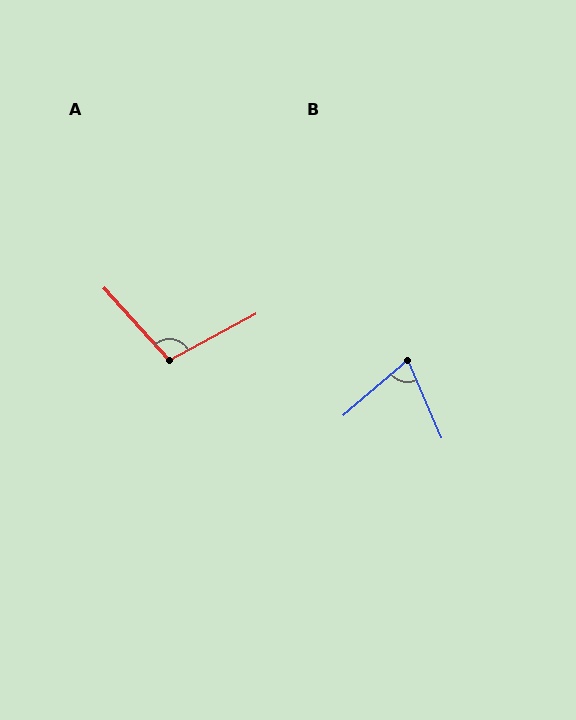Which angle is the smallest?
B, at approximately 73 degrees.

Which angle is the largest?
A, at approximately 104 degrees.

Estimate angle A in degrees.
Approximately 104 degrees.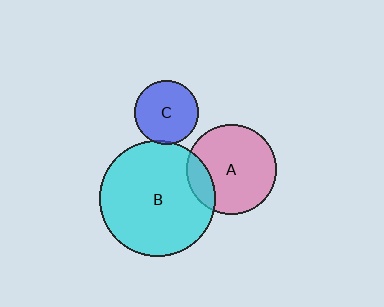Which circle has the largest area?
Circle B (cyan).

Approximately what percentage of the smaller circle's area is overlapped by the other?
Approximately 5%.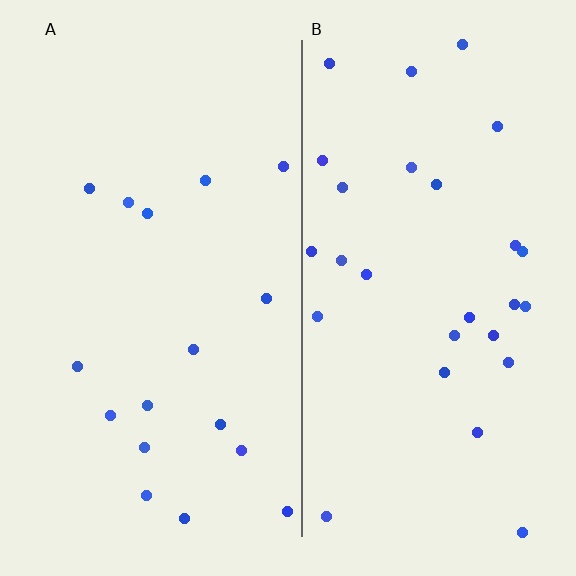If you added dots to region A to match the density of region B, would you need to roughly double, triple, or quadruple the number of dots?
Approximately double.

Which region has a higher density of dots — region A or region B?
B (the right).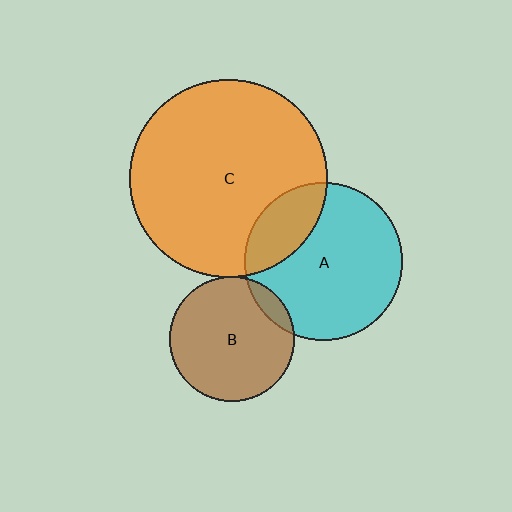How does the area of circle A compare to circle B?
Approximately 1.6 times.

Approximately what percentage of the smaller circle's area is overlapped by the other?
Approximately 10%.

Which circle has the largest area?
Circle C (orange).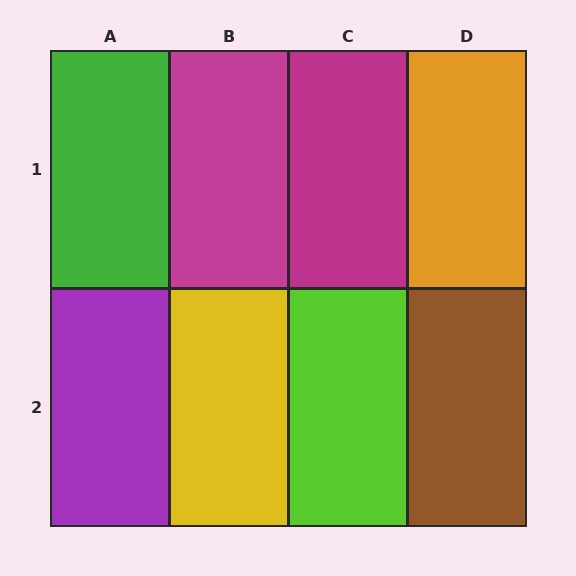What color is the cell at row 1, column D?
Orange.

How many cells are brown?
1 cell is brown.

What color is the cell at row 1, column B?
Magenta.